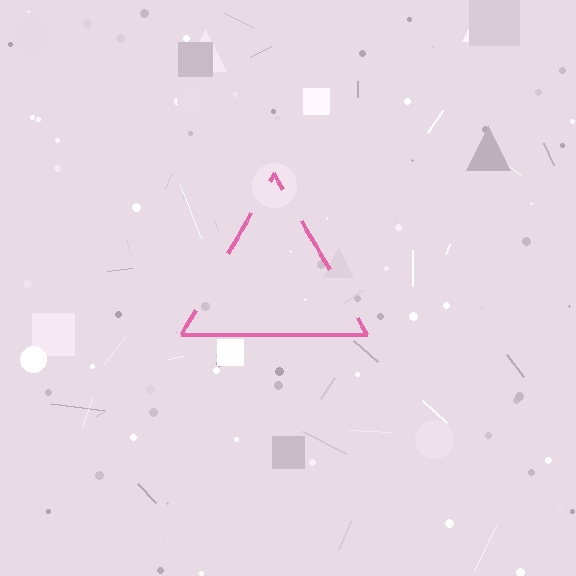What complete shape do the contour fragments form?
The contour fragments form a triangle.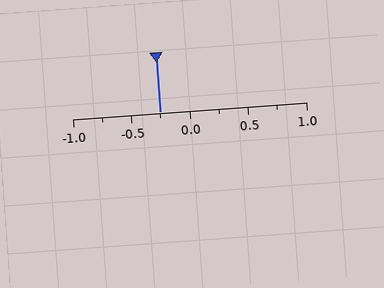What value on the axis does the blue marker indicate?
The marker indicates approximately -0.25.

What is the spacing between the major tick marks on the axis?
The major ticks are spaced 0.5 apart.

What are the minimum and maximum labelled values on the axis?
The axis runs from -1.0 to 1.0.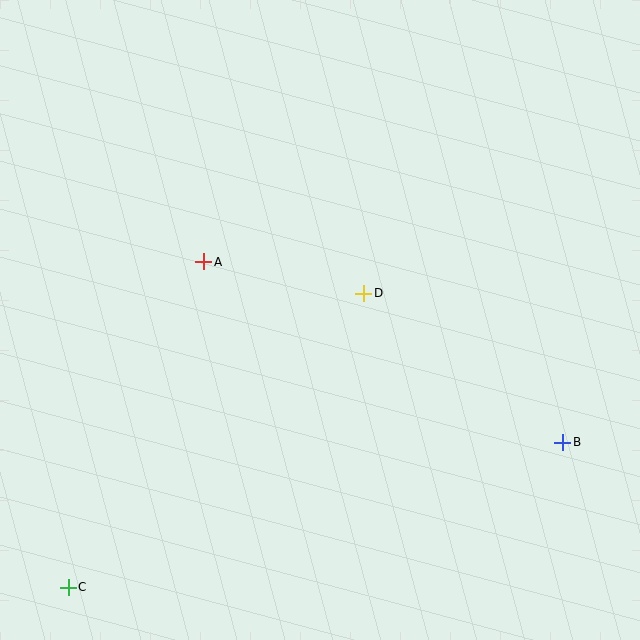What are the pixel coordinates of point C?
Point C is at (68, 587).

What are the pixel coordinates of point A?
Point A is at (204, 262).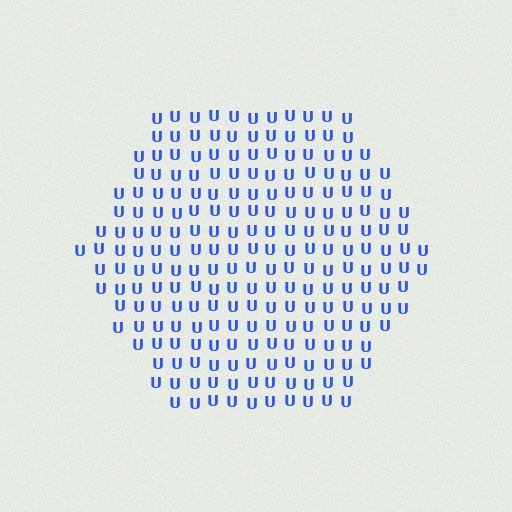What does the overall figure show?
The overall figure shows a hexagon.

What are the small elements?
The small elements are letter U's.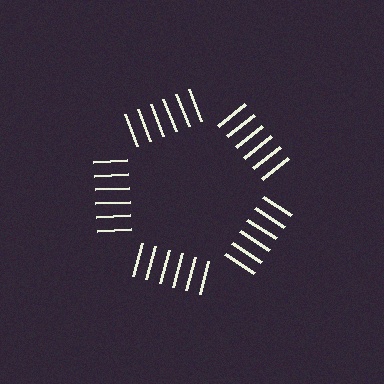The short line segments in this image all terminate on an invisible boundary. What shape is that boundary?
An illusory pentagon — the line segments terminate on its edges but no continuous stroke is drawn.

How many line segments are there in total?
30 — 6 along each of the 5 edges.